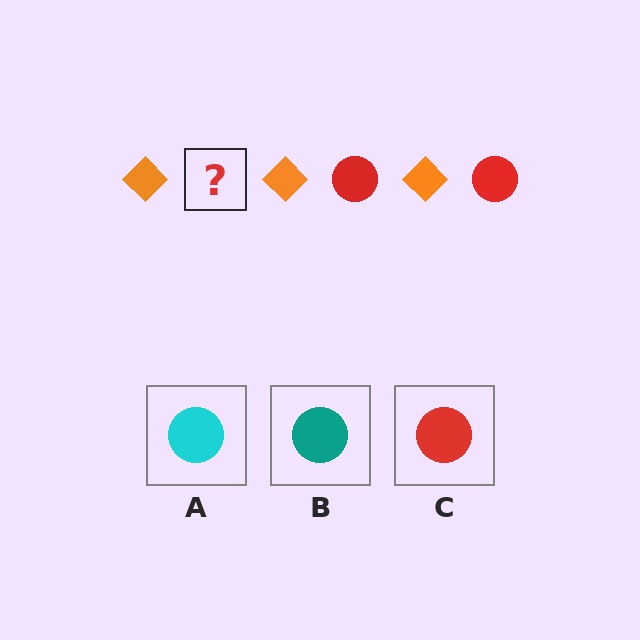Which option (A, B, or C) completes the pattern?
C.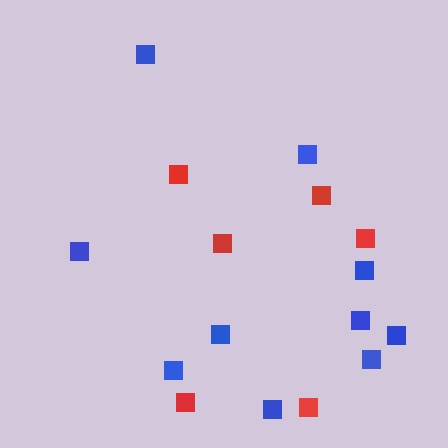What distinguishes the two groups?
There are 2 groups: one group of red squares (6) and one group of blue squares (10).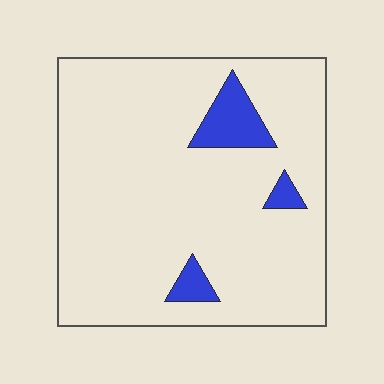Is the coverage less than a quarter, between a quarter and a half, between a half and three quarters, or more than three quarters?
Less than a quarter.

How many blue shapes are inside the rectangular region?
3.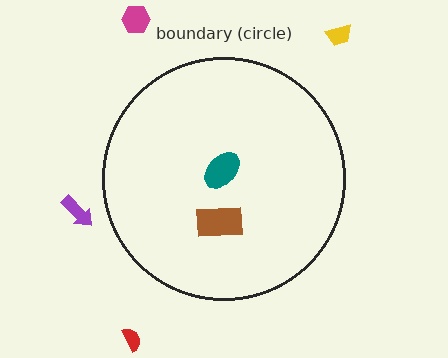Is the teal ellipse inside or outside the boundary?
Inside.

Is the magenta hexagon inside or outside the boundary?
Outside.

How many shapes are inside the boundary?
2 inside, 4 outside.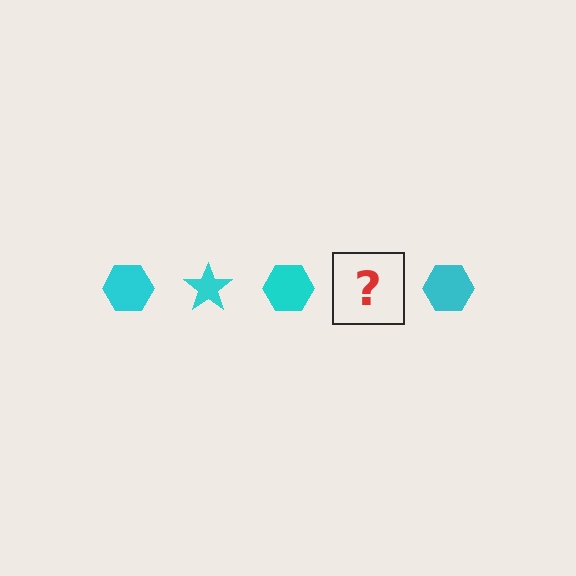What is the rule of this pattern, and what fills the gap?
The rule is that the pattern cycles through hexagon, star shapes in cyan. The gap should be filled with a cyan star.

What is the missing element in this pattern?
The missing element is a cyan star.